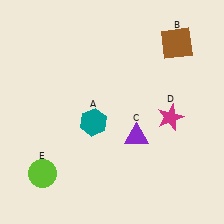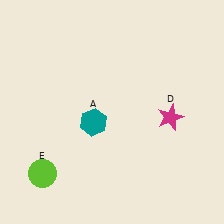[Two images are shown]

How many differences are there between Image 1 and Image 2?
There are 2 differences between the two images.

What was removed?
The purple triangle (C), the brown square (B) were removed in Image 2.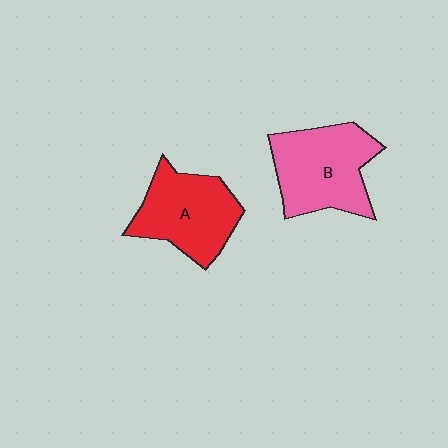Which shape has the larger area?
Shape B (pink).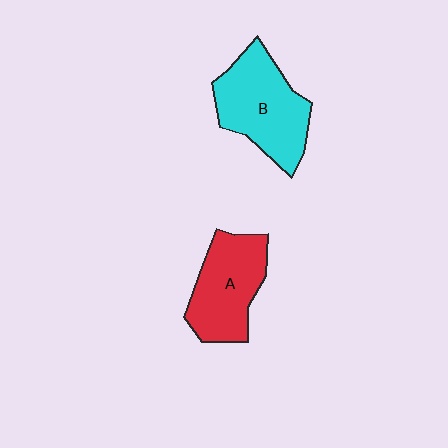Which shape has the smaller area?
Shape A (red).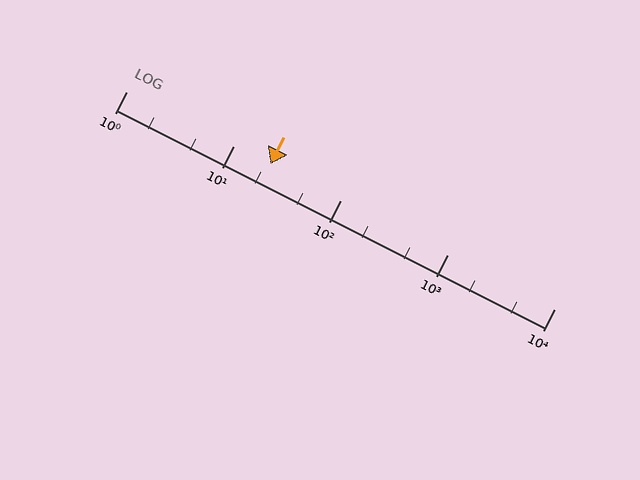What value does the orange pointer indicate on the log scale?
The pointer indicates approximately 22.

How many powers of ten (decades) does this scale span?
The scale spans 4 decades, from 1 to 10000.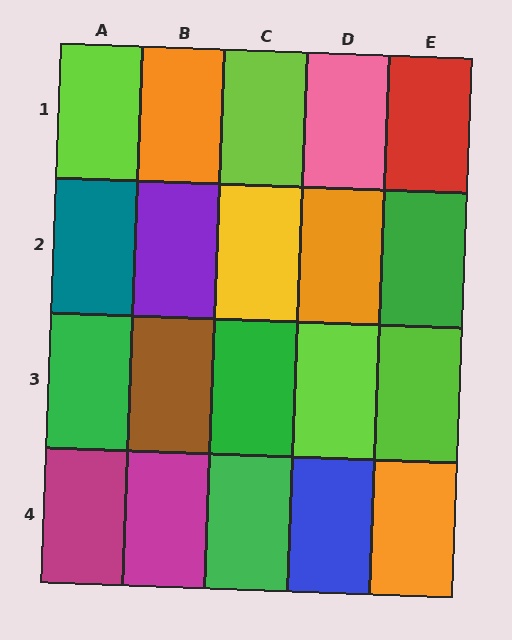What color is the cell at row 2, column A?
Teal.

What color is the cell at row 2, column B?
Purple.